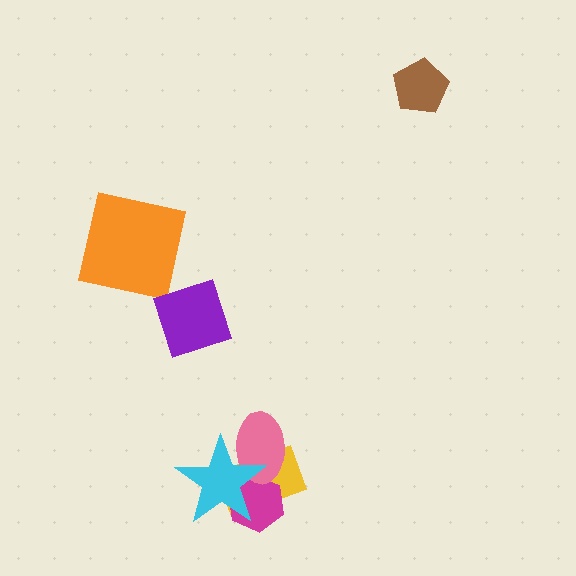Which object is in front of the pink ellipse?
The cyan star is in front of the pink ellipse.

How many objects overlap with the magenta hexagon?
3 objects overlap with the magenta hexagon.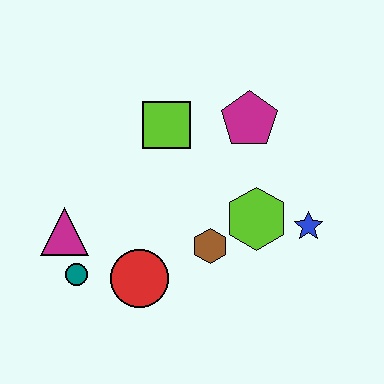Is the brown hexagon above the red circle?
Yes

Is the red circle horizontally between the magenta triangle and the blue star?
Yes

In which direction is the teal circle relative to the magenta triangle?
The teal circle is below the magenta triangle.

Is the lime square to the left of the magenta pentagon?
Yes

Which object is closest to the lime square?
The magenta pentagon is closest to the lime square.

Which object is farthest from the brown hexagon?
The magenta triangle is farthest from the brown hexagon.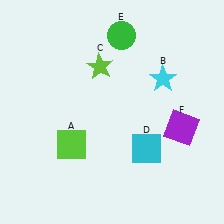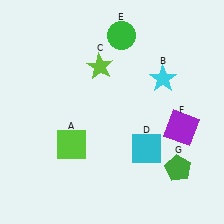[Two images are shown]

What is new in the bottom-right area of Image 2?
A green pentagon (G) was added in the bottom-right area of Image 2.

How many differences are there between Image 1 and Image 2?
There is 1 difference between the two images.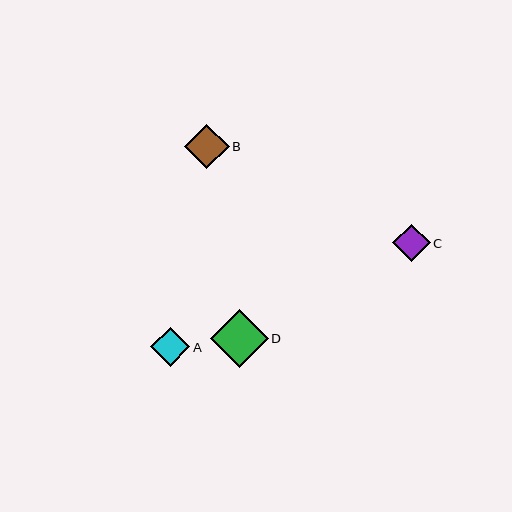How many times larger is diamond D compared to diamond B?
Diamond D is approximately 1.3 times the size of diamond B.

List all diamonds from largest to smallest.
From largest to smallest: D, B, A, C.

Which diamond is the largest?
Diamond D is the largest with a size of approximately 58 pixels.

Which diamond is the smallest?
Diamond C is the smallest with a size of approximately 37 pixels.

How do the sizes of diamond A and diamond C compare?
Diamond A and diamond C are approximately the same size.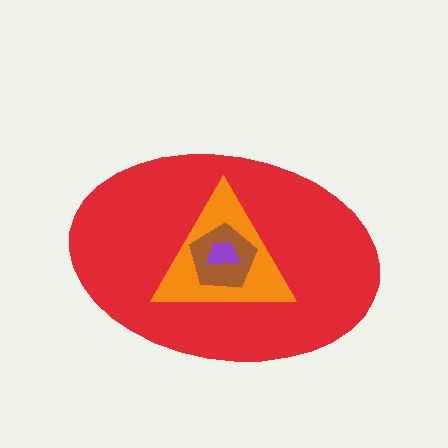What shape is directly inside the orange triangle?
The brown pentagon.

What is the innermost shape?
The purple trapezoid.